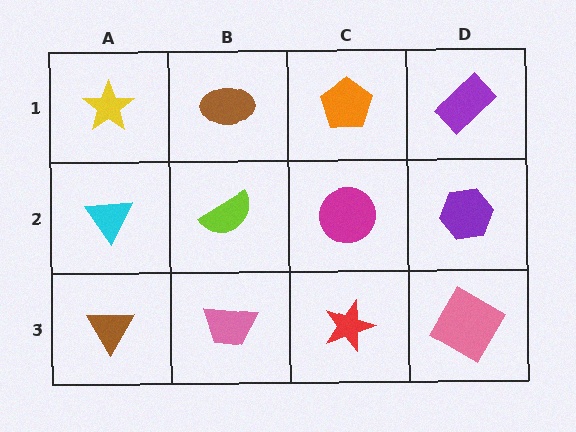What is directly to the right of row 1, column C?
A purple rectangle.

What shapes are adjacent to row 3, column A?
A cyan triangle (row 2, column A), a pink trapezoid (row 3, column B).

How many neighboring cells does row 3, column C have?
3.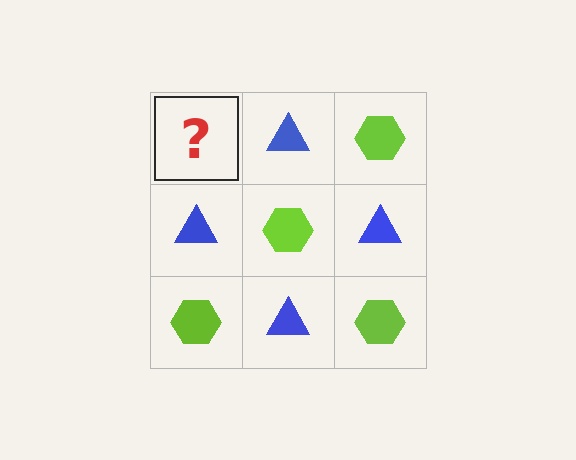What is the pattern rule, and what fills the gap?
The rule is that it alternates lime hexagon and blue triangle in a checkerboard pattern. The gap should be filled with a lime hexagon.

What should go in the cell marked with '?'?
The missing cell should contain a lime hexagon.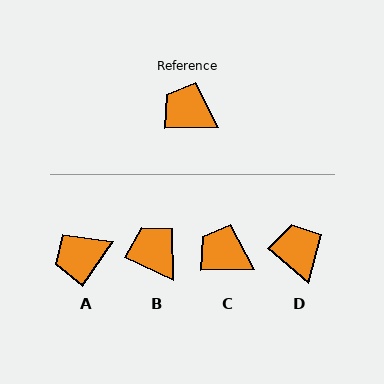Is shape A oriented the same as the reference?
No, it is off by about 54 degrees.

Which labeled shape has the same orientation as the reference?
C.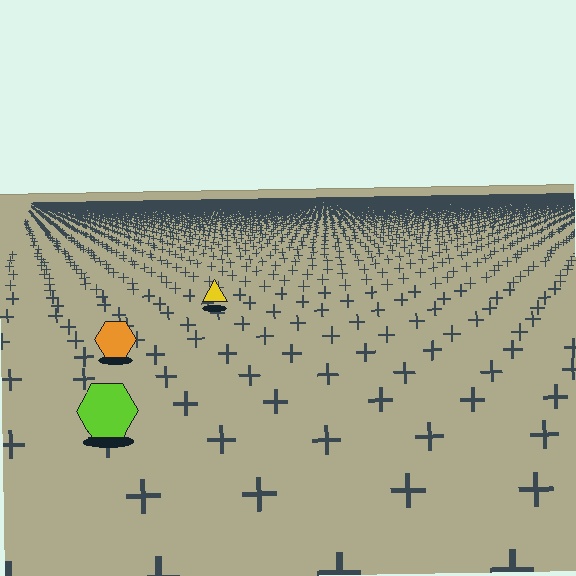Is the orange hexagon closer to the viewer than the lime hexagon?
No. The lime hexagon is closer — you can tell from the texture gradient: the ground texture is coarser near it.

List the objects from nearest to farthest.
From nearest to farthest: the lime hexagon, the orange hexagon, the yellow triangle.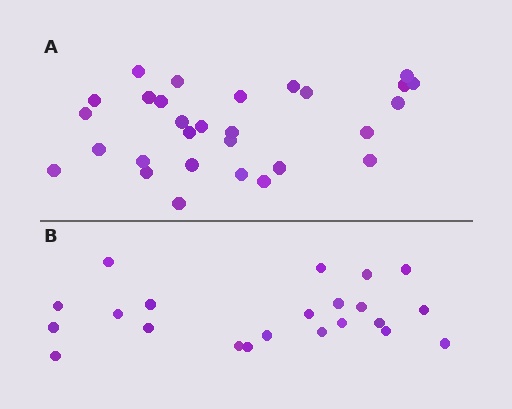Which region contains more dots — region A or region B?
Region A (the top region) has more dots.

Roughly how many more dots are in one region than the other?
Region A has roughly 8 or so more dots than region B.